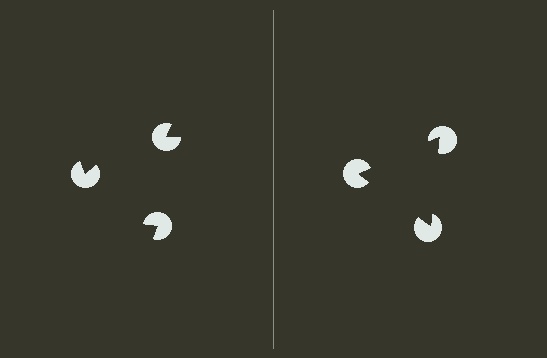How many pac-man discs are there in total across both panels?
6 — 3 on each side.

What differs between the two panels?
The pac-man discs are positioned identically on both sides; only the wedge orientations differ. On the right they align to a triangle; on the left they are misaligned.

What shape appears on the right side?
An illusory triangle.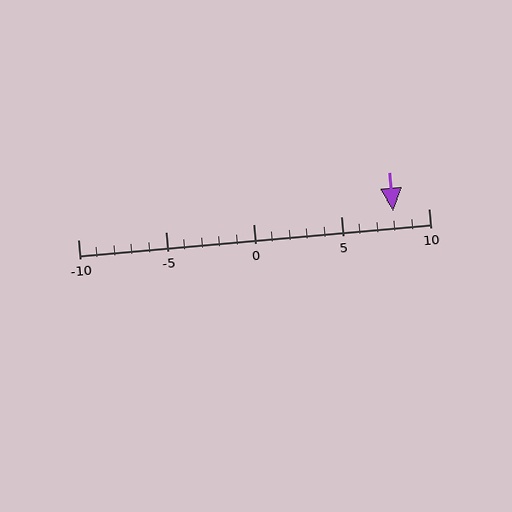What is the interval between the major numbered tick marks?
The major tick marks are spaced 5 units apart.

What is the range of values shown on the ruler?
The ruler shows values from -10 to 10.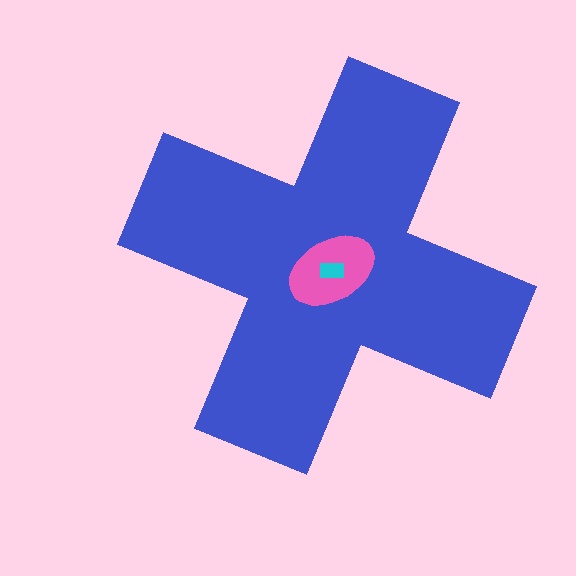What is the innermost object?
The cyan rectangle.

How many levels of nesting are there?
3.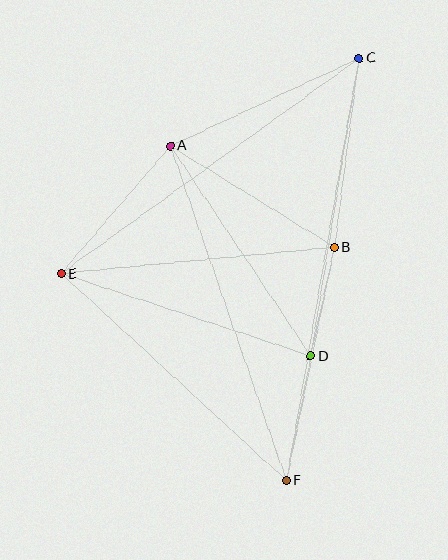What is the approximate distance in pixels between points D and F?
The distance between D and F is approximately 126 pixels.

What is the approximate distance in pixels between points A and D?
The distance between A and D is approximately 254 pixels.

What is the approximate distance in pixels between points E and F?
The distance between E and F is approximately 306 pixels.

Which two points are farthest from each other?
Points C and F are farthest from each other.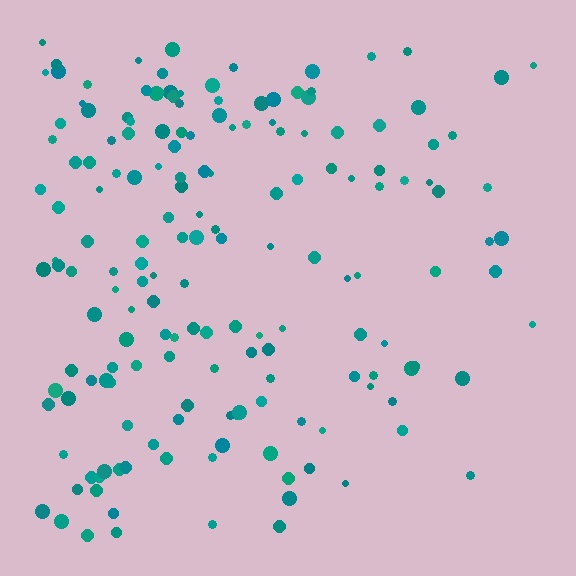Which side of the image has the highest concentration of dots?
The left.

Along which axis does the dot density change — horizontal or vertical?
Horizontal.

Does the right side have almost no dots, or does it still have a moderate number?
Still a moderate number, just noticeably fewer than the left.